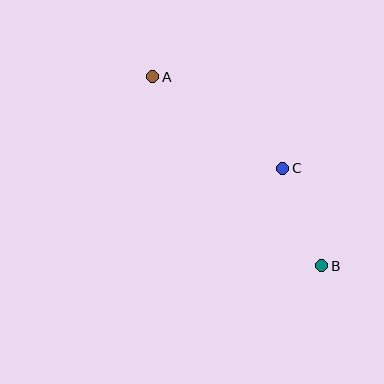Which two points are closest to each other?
Points B and C are closest to each other.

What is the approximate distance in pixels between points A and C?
The distance between A and C is approximately 159 pixels.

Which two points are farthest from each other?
Points A and B are farthest from each other.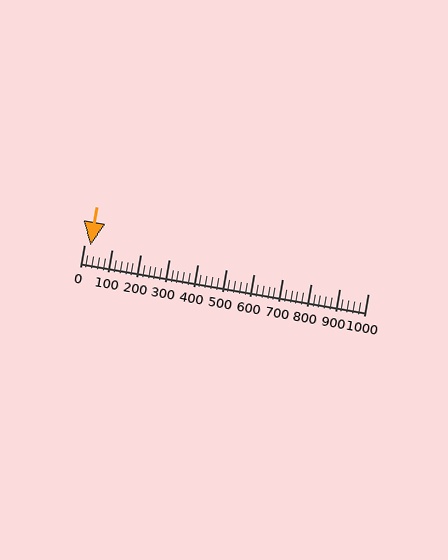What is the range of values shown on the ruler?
The ruler shows values from 0 to 1000.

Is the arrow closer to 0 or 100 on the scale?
The arrow is closer to 0.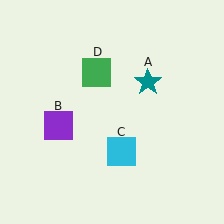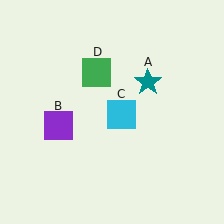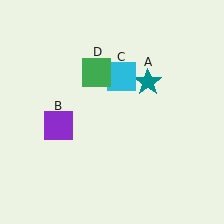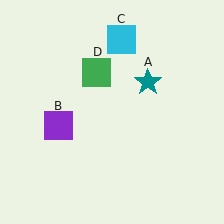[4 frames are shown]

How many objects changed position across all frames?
1 object changed position: cyan square (object C).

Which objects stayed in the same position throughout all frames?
Teal star (object A) and purple square (object B) and green square (object D) remained stationary.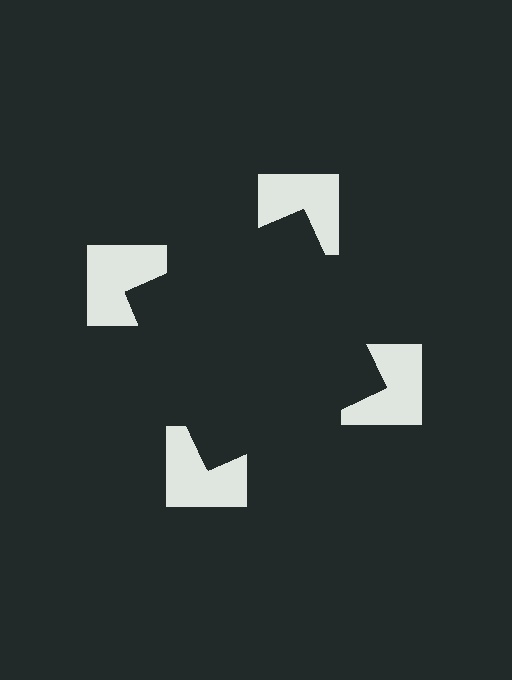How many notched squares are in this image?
There are 4 — one at each vertex of the illusory square.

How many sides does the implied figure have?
4 sides.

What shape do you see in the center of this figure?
An illusory square — its edges are inferred from the aligned wedge cuts in the notched squares, not physically drawn.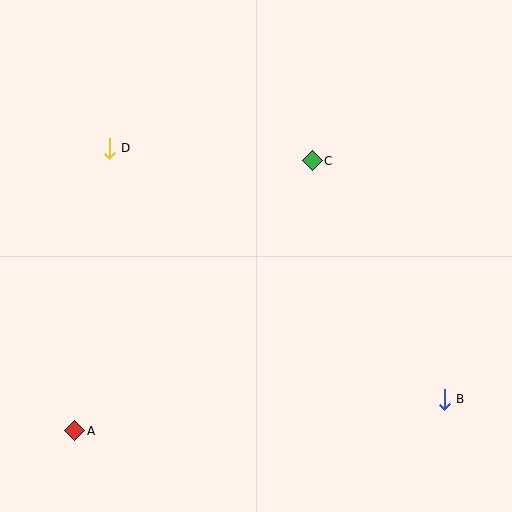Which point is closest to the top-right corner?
Point C is closest to the top-right corner.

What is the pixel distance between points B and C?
The distance between B and C is 273 pixels.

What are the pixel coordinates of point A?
Point A is at (75, 431).